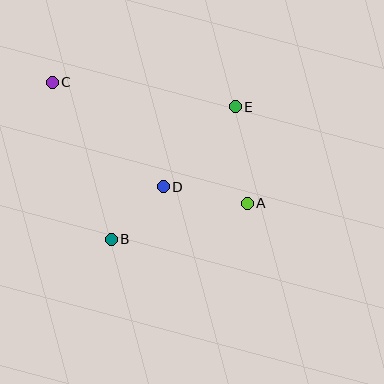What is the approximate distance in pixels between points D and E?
The distance between D and E is approximately 108 pixels.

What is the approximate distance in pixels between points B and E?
The distance between B and E is approximately 182 pixels.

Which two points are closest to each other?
Points B and D are closest to each other.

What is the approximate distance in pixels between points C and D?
The distance between C and D is approximately 153 pixels.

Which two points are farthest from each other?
Points A and C are farthest from each other.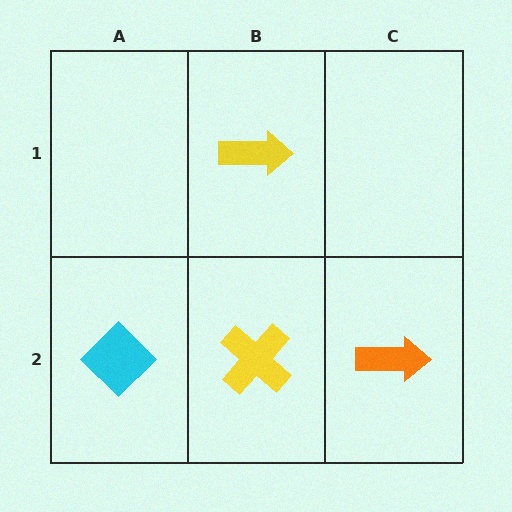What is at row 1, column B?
A yellow arrow.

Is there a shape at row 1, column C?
No, that cell is empty.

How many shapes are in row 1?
1 shape.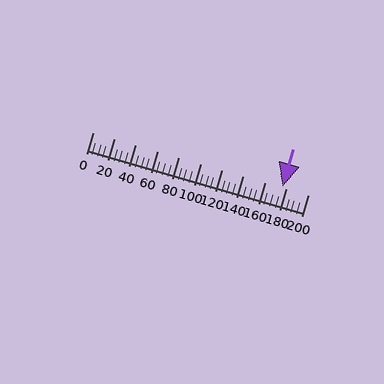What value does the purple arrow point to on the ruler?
The purple arrow points to approximately 177.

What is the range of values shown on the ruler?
The ruler shows values from 0 to 200.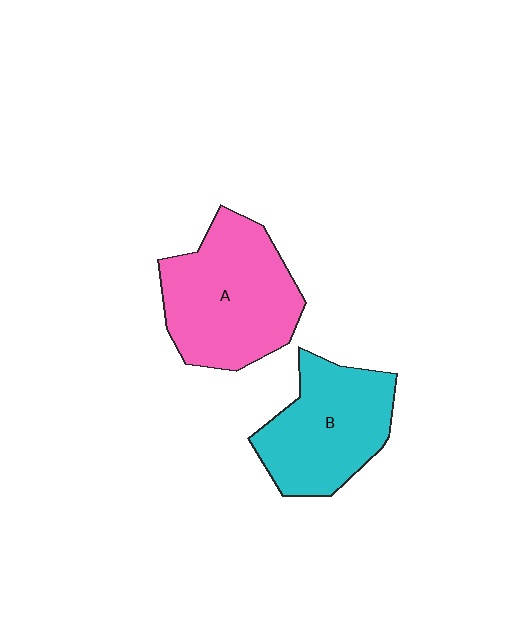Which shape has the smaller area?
Shape B (cyan).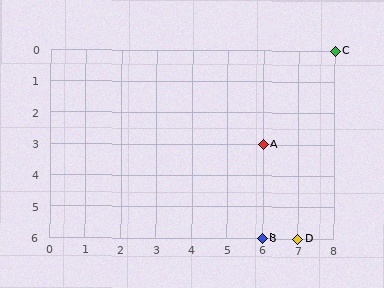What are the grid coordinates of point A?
Point A is at grid coordinates (6, 3).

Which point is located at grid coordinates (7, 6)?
Point D is at (7, 6).